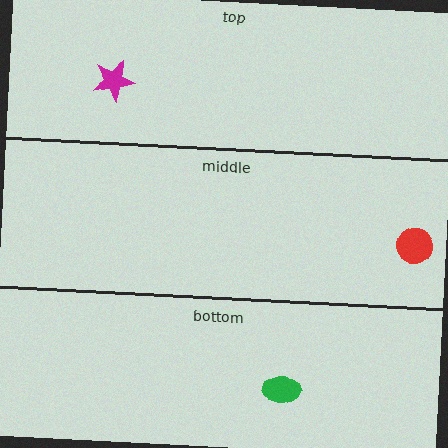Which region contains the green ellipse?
The bottom region.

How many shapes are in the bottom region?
1.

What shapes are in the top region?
The magenta star.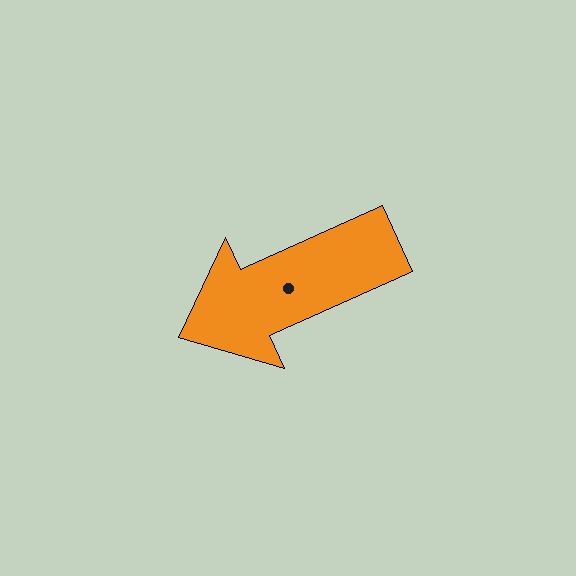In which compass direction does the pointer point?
Southwest.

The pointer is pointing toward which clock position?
Roughly 8 o'clock.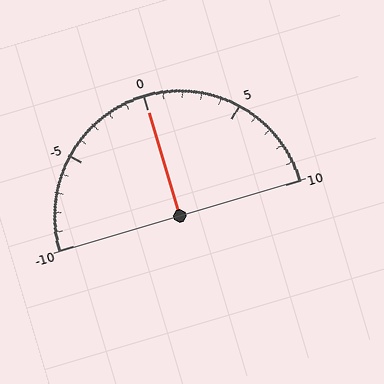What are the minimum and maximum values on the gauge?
The gauge ranges from -10 to 10.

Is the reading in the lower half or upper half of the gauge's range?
The reading is in the upper half of the range (-10 to 10).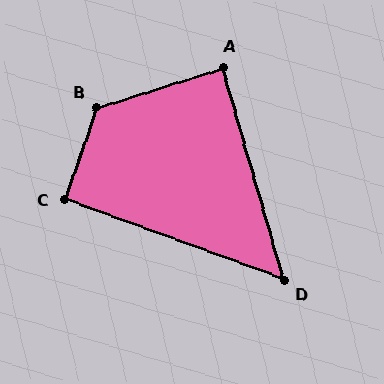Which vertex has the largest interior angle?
B, at approximately 126 degrees.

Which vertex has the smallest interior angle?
D, at approximately 54 degrees.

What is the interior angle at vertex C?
Approximately 91 degrees (approximately right).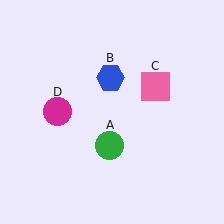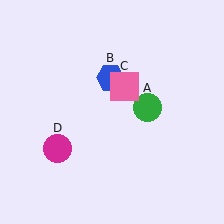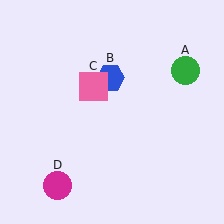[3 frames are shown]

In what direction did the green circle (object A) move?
The green circle (object A) moved up and to the right.